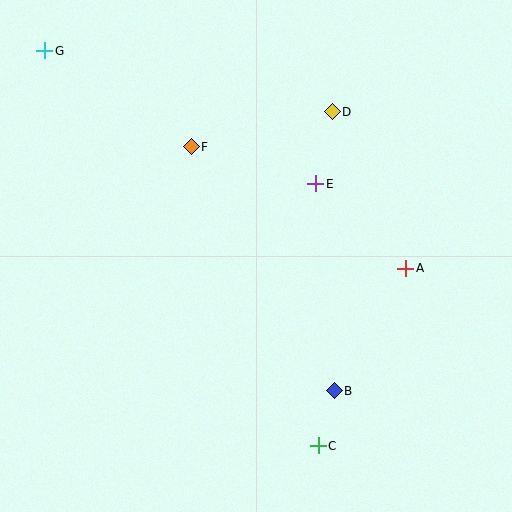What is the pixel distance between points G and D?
The distance between G and D is 294 pixels.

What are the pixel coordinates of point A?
Point A is at (406, 268).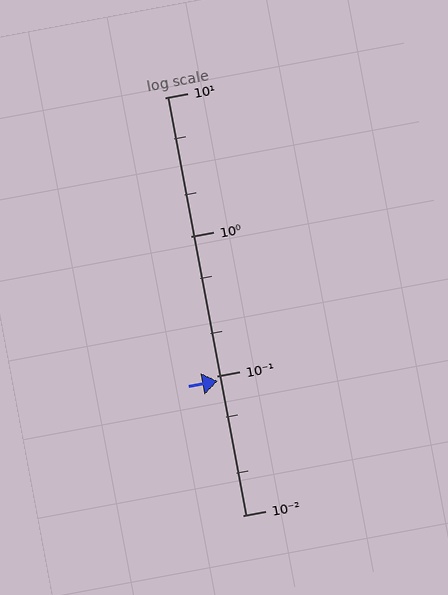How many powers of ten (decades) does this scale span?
The scale spans 3 decades, from 0.01 to 10.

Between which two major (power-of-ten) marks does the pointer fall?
The pointer is between 0.01 and 0.1.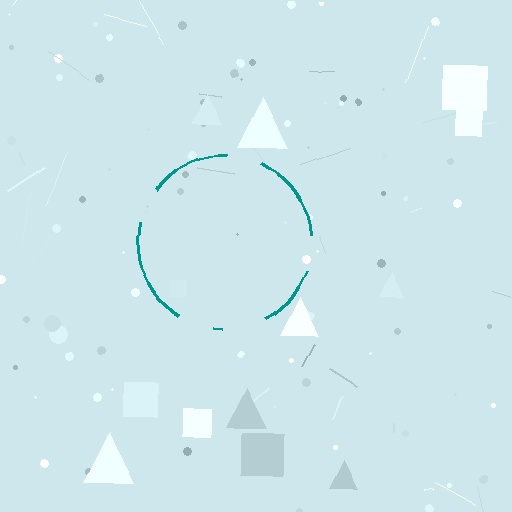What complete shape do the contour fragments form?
The contour fragments form a circle.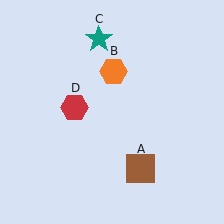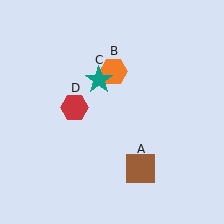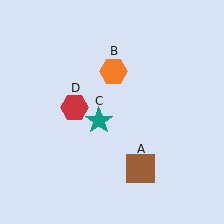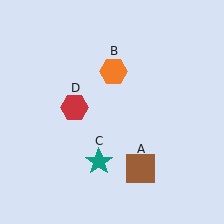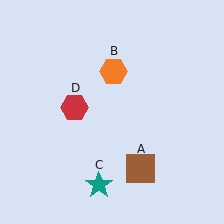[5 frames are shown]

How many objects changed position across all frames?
1 object changed position: teal star (object C).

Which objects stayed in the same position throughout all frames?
Brown square (object A) and orange hexagon (object B) and red hexagon (object D) remained stationary.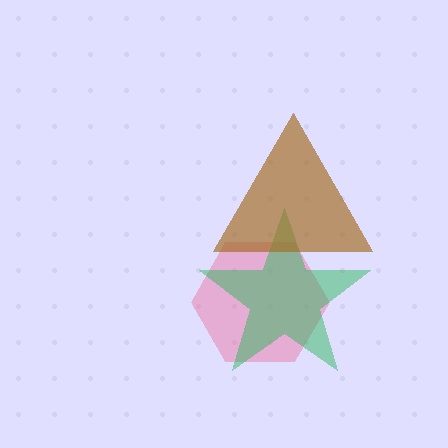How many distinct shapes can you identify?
There are 3 distinct shapes: a pink hexagon, a green star, a brown triangle.